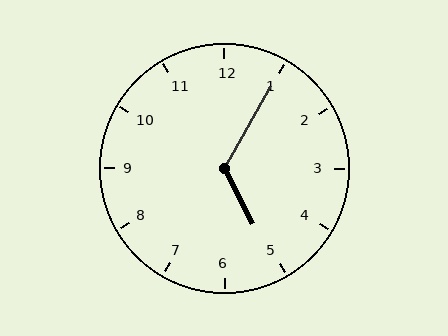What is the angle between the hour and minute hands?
Approximately 122 degrees.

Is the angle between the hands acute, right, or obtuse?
It is obtuse.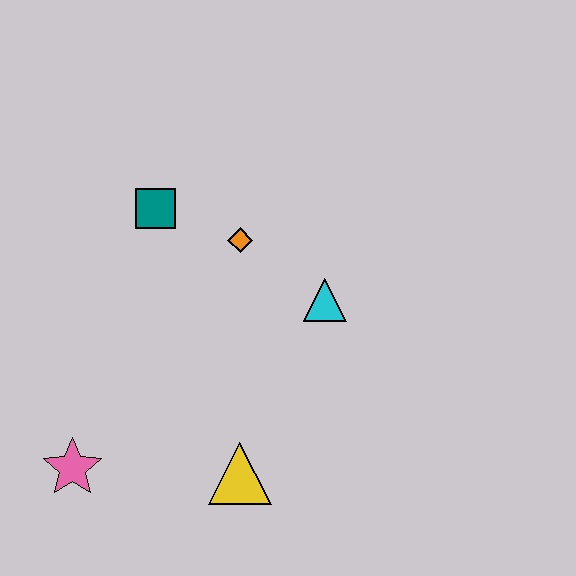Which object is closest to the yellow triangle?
The pink star is closest to the yellow triangle.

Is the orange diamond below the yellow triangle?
No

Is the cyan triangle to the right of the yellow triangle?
Yes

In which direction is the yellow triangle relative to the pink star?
The yellow triangle is to the right of the pink star.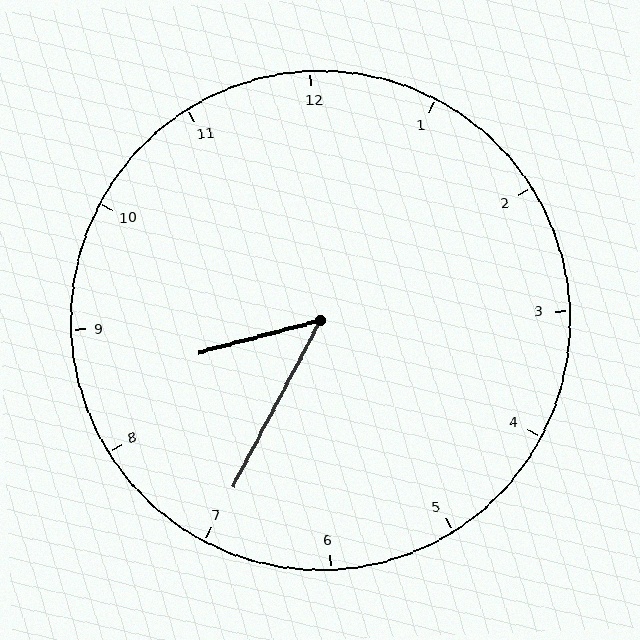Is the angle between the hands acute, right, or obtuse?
It is acute.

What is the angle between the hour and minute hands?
Approximately 48 degrees.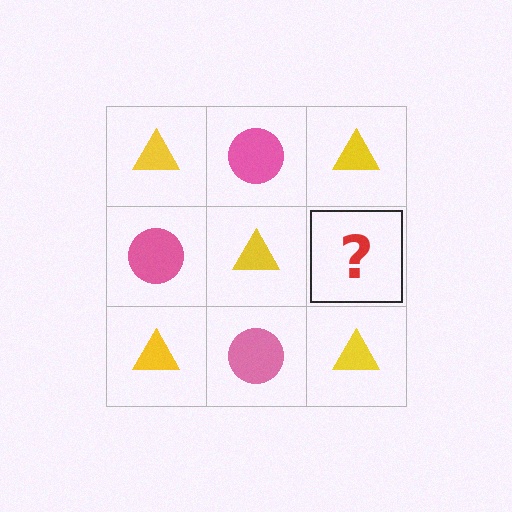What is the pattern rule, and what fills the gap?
The rule is that it alternates yellow triangle and pink circle in a checkerboard pattern. The gap should be filled with a pink circle.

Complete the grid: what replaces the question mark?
The question mark should be replaced with a pink circle.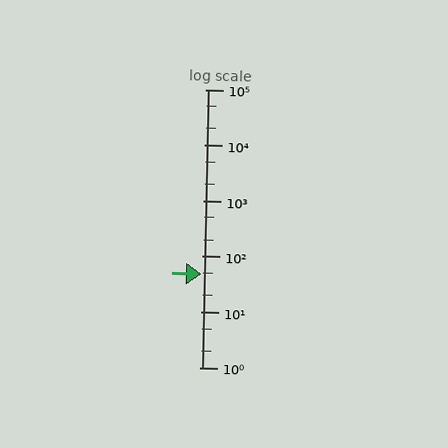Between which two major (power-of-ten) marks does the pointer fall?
The pointer is between 10 and 100.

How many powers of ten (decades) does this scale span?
The scale spans 5 decades, from 1 to 100000.